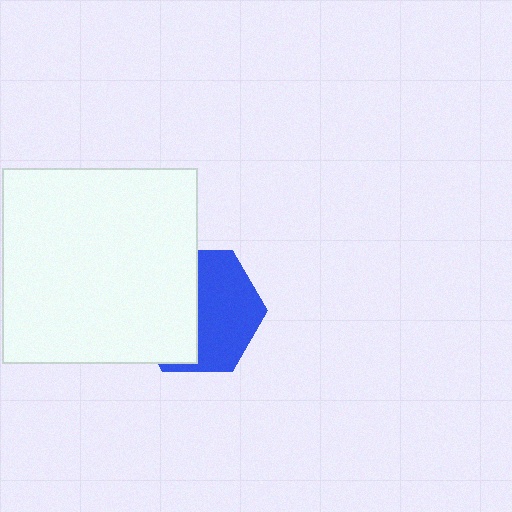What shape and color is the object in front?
The object in front is a white square.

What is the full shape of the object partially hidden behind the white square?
The partially hidden object is a blue hexagon.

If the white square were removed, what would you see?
You would see the complete blue hexagon.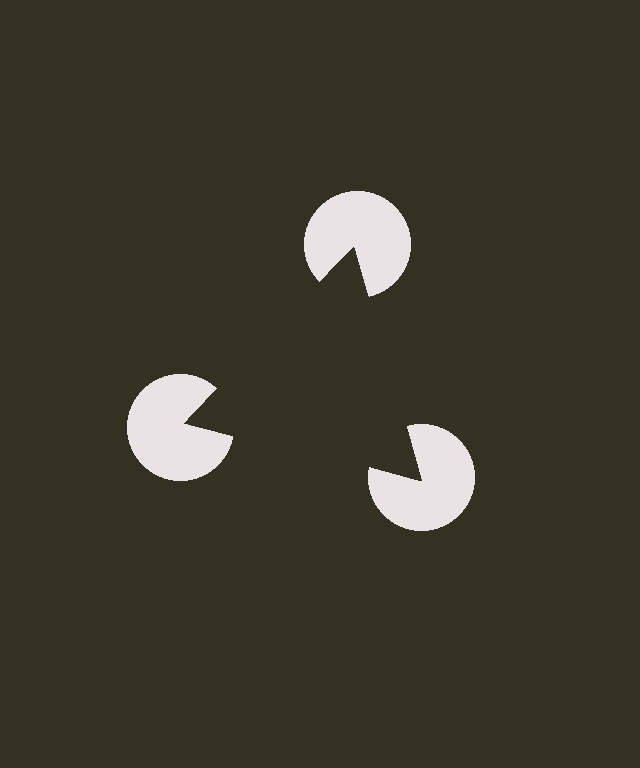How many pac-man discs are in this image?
There are 3 — one at each vertex of the illusory triangle.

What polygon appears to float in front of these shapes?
An illusory triangle — its edges are inferred from the aligned wedge cuts in the pac-man discs, not physically drawn.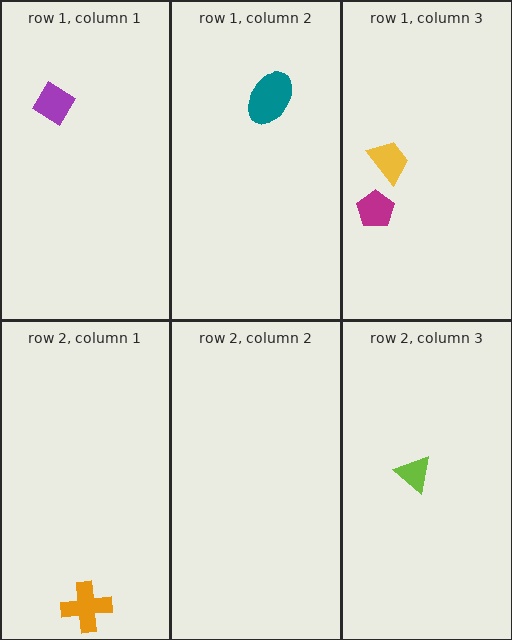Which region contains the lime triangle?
The row 2, column 3 region.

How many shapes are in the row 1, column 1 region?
1.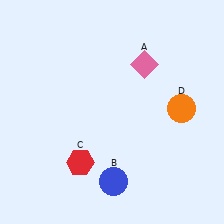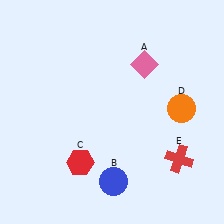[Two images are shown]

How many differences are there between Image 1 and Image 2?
There is 1 difference between the two images.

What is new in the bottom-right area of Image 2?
A red cross (E) was added in the bottom-right area of Image 2.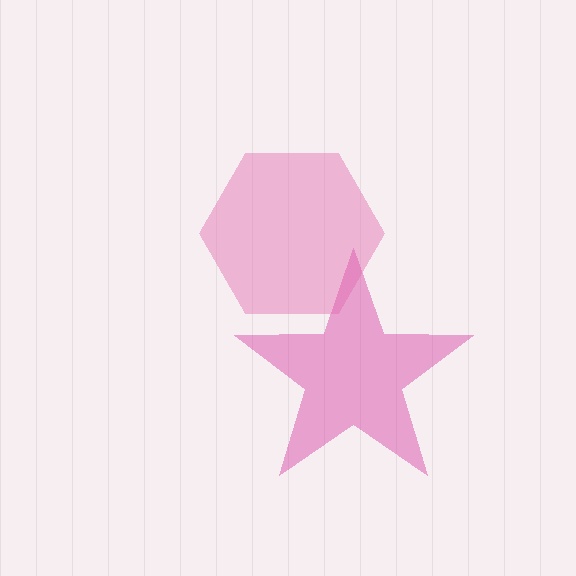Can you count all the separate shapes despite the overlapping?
Yes, there are 2 separate shapes.